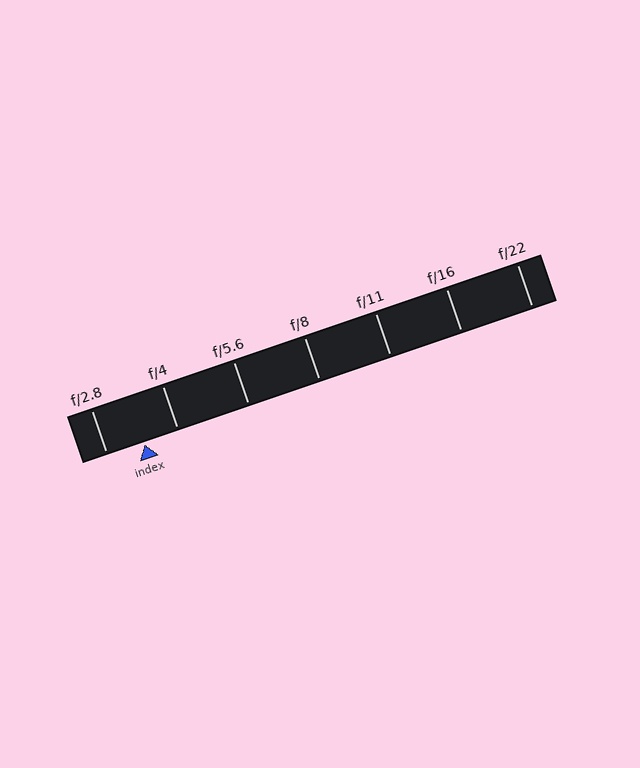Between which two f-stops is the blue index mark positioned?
The index mark is between f/2.8 and f/4.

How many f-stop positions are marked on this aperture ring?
There are 7 f-stop positions marked.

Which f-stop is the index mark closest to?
The index mark is closest to f/4.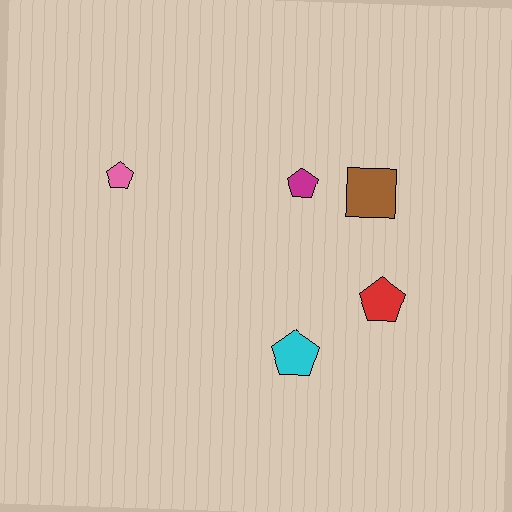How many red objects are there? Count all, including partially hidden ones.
There is 1 red object.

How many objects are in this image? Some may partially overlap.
There are 5 objects.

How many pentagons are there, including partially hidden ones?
There are 4 pentagons.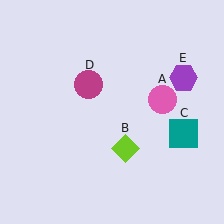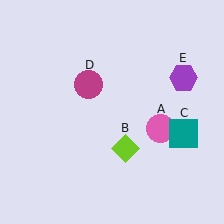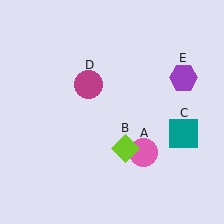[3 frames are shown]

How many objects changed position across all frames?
1 object changed position: pink circle (object A).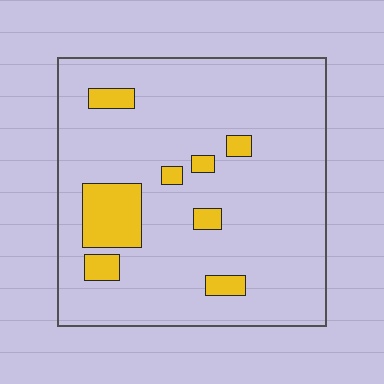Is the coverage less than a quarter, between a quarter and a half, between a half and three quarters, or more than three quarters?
Less than a quarter.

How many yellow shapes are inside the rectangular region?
8.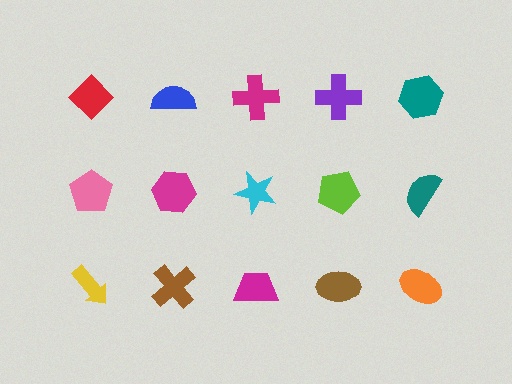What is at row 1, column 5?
A teal hexagon.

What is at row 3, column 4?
A brown ellipse.